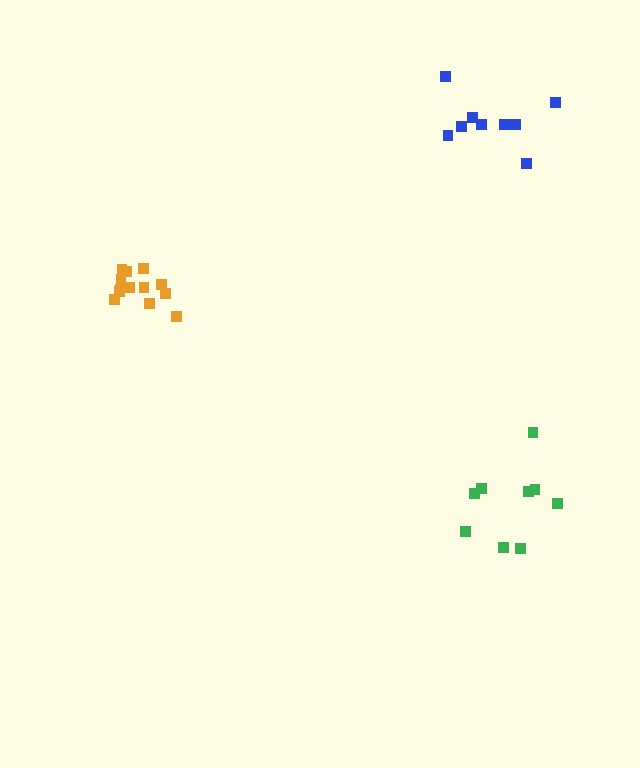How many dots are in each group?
Group 1: 9 dots, Group 2: 13 dots, Group 3: 9 dots (31 total).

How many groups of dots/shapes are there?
There are 3 groups.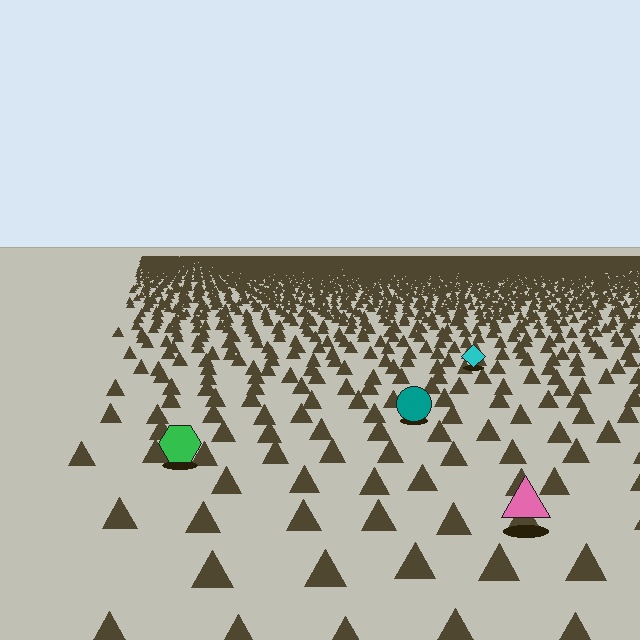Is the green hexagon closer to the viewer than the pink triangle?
No. The pink triangle is closer — you can tell from the texture gradient: the ground texture is coarser near it.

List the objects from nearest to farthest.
From nearest to farthest: the pink triangle, the green hexagon, the teal circle, the cyan diamond.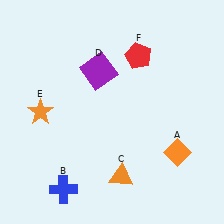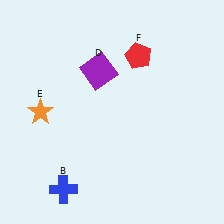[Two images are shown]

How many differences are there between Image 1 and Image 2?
There are 2 differences between the two images.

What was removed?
The orange triangle (C), the orange diamond (A) were removed in Image 2.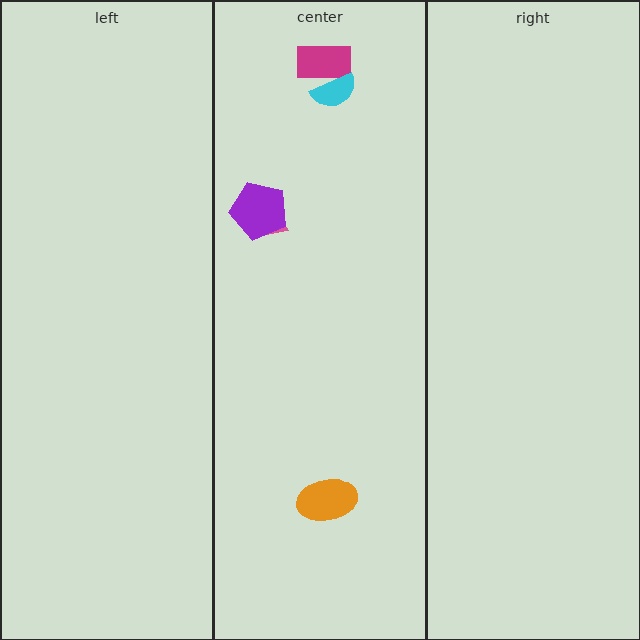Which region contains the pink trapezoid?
The center region.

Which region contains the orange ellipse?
The center region.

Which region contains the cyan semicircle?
The center region.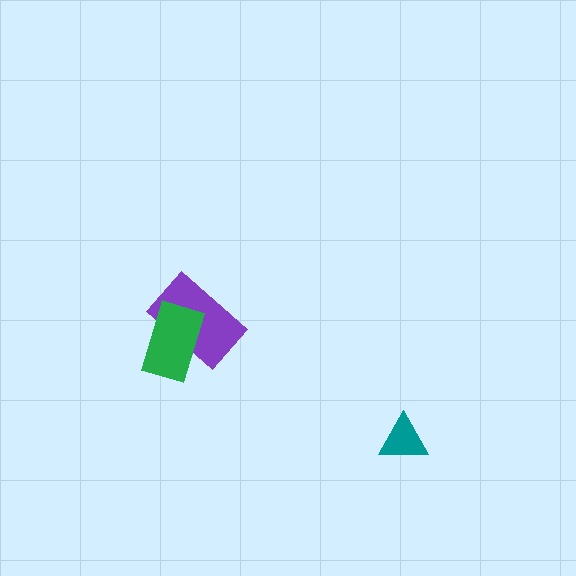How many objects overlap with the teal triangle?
0 objects overlap with the teal triangle.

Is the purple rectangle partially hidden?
Yes, it is partially covered by another shape.